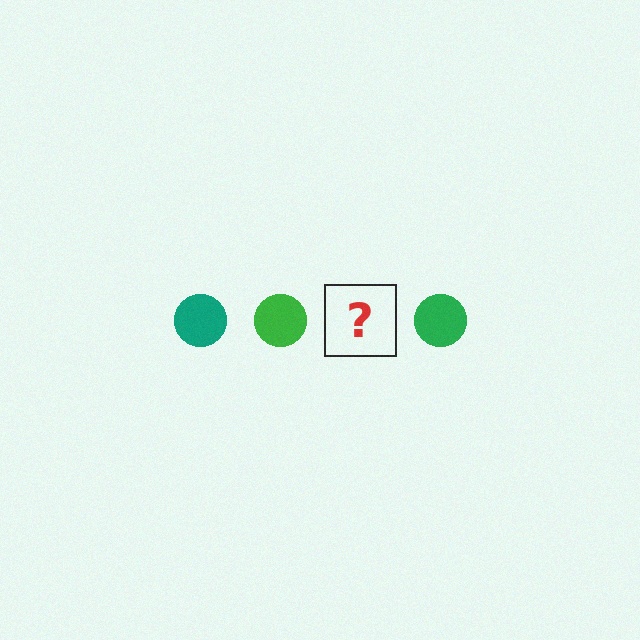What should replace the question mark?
The question mark should be replaced with a teal circle.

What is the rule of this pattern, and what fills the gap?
The rule is that the pattern cycles through teal, green circles. The gap should be filled with a teal circle.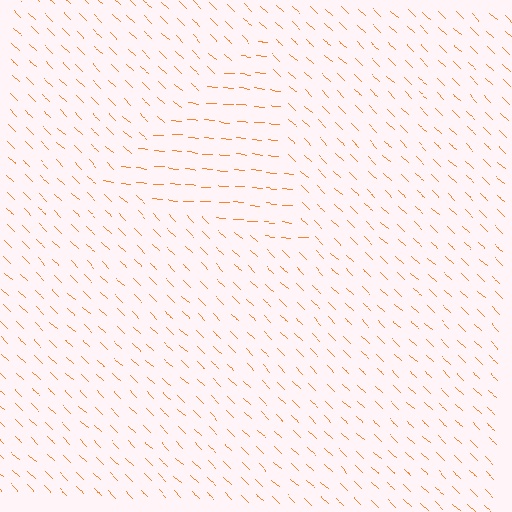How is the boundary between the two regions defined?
The boundary is defined purely by a change in line orientation (approximately 38 degrees difference). All lines are the same color and thickness.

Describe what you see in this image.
The image is filled with small orange line segments. A triangle region in the image has lines oriented differently from the surrounding lines, creating a visible texture boundary.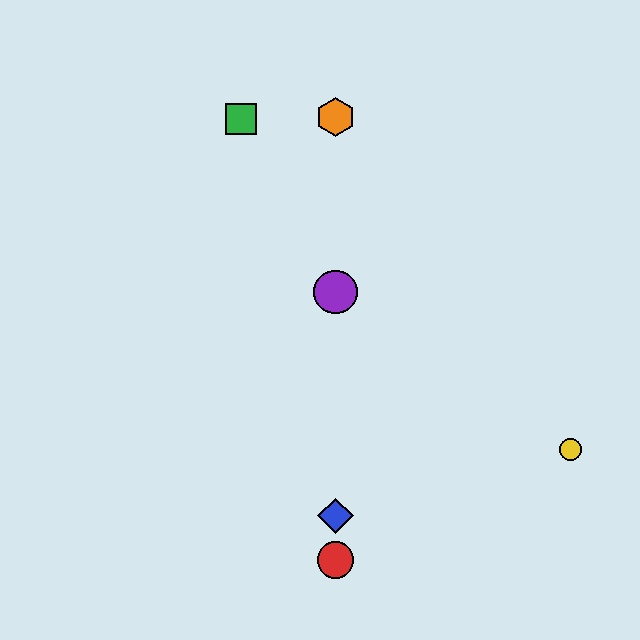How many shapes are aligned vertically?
4 shapes (the red circle, the blue diamond, the purple circle, the orange hexagon) are aligned vertically.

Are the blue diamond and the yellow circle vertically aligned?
No, the blue diamond is at x≈335 and the yellow circle is at x≈571.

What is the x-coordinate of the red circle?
The red circle is at x≈335.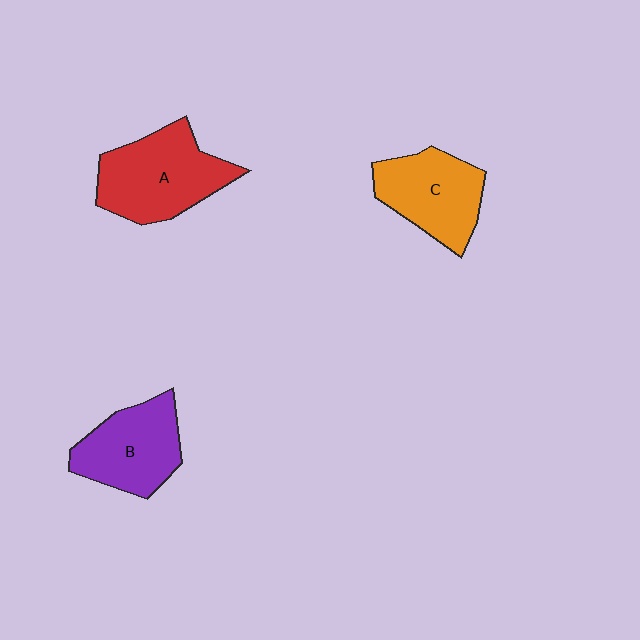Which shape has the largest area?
Shape A (red).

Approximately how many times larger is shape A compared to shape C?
Approximately 1.2 times.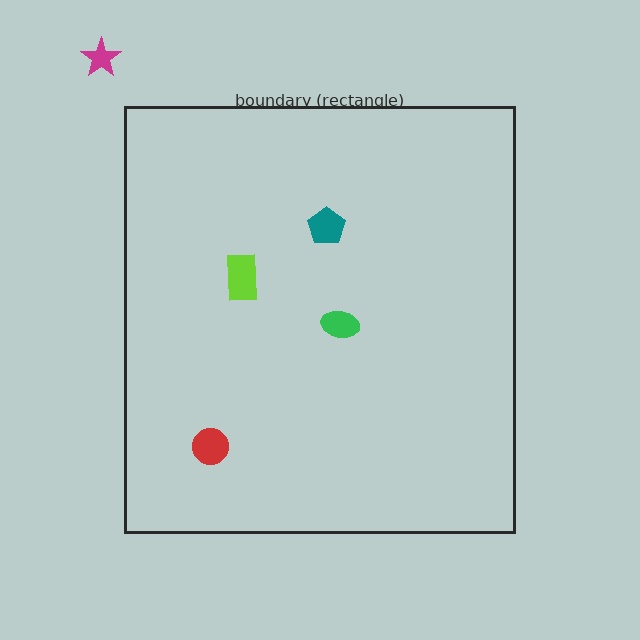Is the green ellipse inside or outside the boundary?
Inside.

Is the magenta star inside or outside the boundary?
Outside.